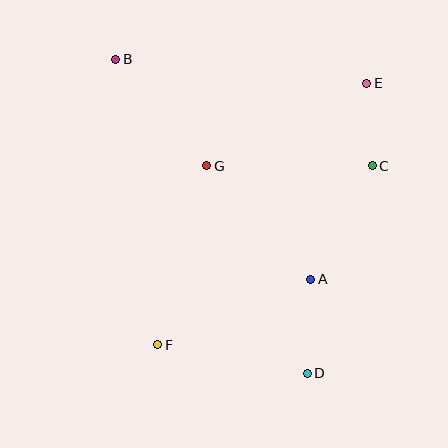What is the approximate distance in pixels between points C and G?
The distance between C and G is approximately 165 pixels.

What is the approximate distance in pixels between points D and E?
The distance between D and E is approximately 296 pixels.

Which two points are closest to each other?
Points C and E are closest to each other.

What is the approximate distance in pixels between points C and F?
The distance between C and F is approximately 279 pixels.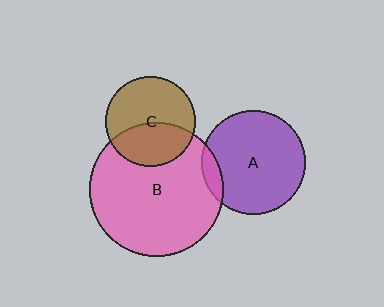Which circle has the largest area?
Circle B (pink).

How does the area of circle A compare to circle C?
Approximately 1.3 times.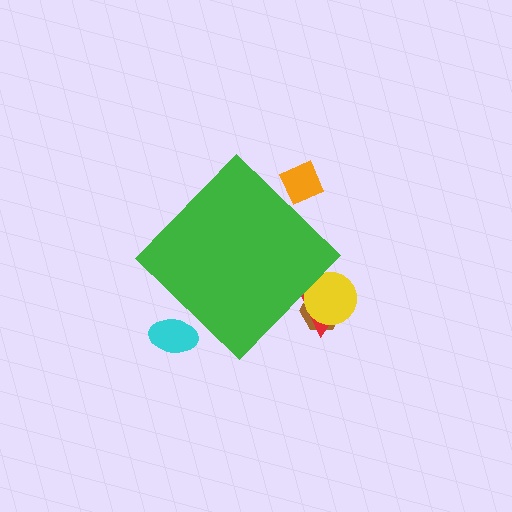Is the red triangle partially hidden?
Yes, the red triangle is partially hidden behind the green diamond.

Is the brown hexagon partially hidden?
Yes, the brown hexagon is partially hidden behind the green diamond.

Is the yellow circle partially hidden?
Yes, the yellow circle is partially hidden behind the green diamond.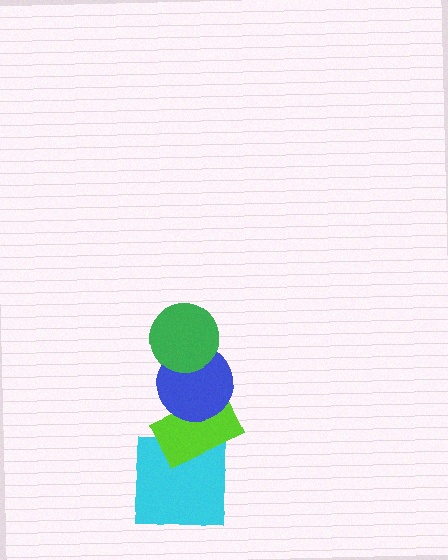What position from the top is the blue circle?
The blue circle is 2nd from the top.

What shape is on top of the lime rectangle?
The blue circle is on top of the lime rectangle.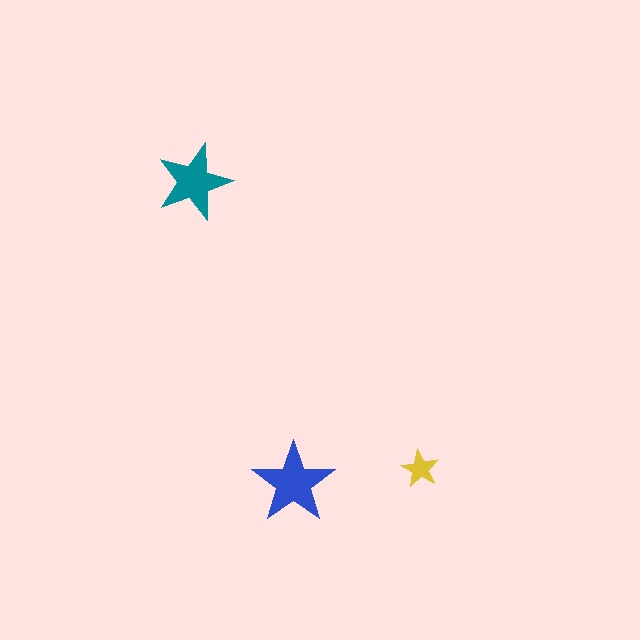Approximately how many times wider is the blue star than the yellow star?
About 2 times wider.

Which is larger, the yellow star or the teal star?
The teal one.